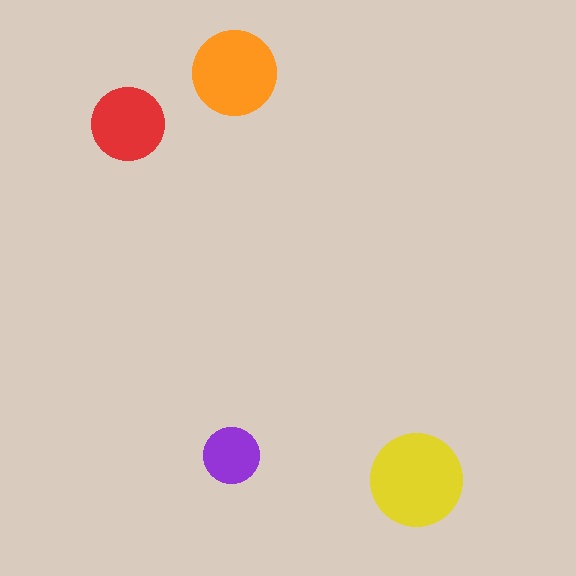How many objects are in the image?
There are 4 objects in the image.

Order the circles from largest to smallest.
the yellow one, the orange one, the red one, the purple one.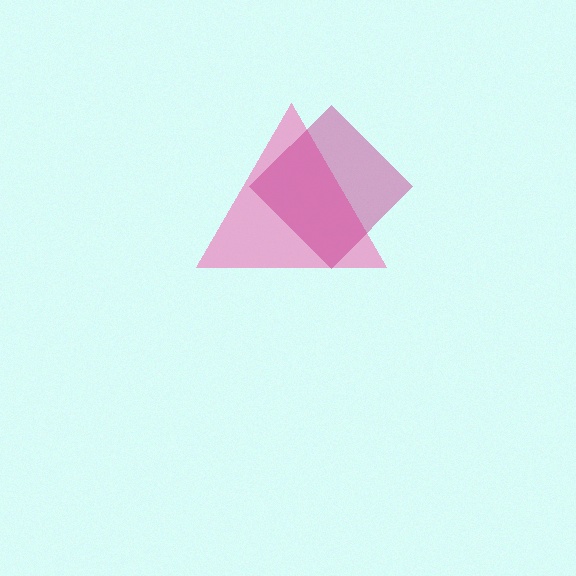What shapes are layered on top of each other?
The layered shapes are: a pink triangle, a magenta diamond.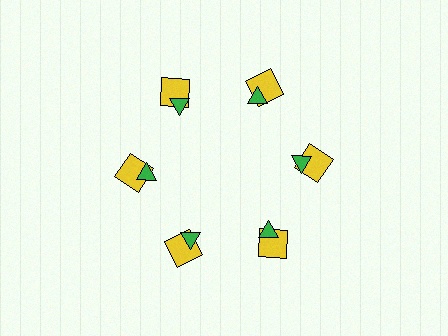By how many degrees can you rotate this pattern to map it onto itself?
The pattern maps onto itself every 60 degrees of rotation.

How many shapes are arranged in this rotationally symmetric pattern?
There are 12 shapes, arranged in 6 groups of 2.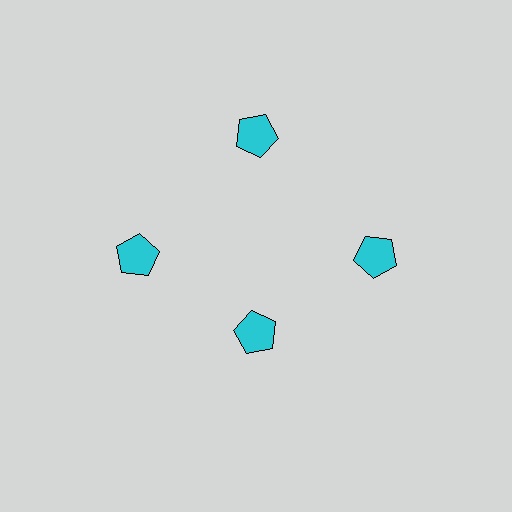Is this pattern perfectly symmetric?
No. The 4 cyan pentagons are arranged in a ring, but one element near the 6 o'clock position is pulled inward toward the center, breaking the 4-fold rotational symmetry.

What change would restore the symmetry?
The symmetry would be restored by moving it outward, back onto the ring so that all 4 pentagons sit at equal angles and equal distance from the center.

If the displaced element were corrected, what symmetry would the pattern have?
It would have 4-fold rotational symmetry — the pattern would map onto itself every 90 degrees.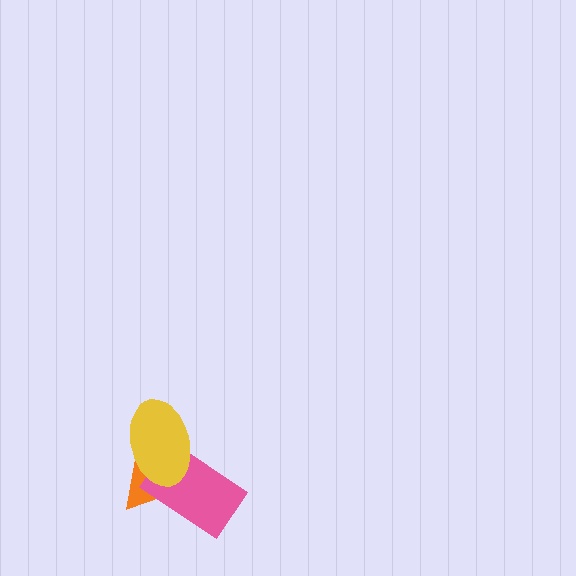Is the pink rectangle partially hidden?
Yes, it is partially covered by another shape.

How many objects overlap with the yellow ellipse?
2 objects overlap with the yellow ellipse.